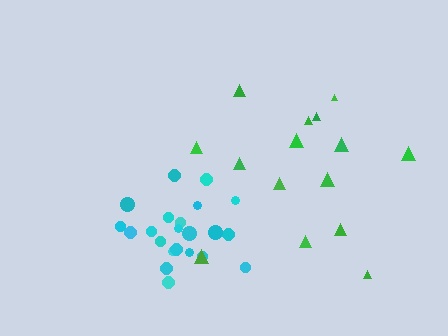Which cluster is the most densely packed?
Cyan.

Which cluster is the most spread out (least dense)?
Green.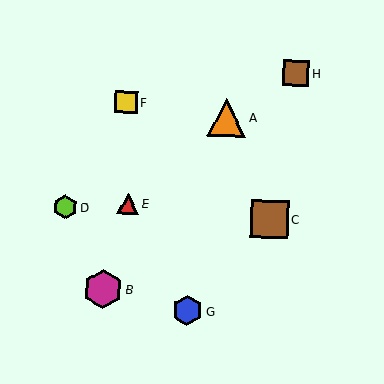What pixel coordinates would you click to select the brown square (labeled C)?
Click at (270, 219) to select the brown square C.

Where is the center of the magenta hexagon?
The center of the magenta hexagon is at (103, 289).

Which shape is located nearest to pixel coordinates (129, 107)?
The yellow square (labeled F) at (126, 102) is nearest to that location.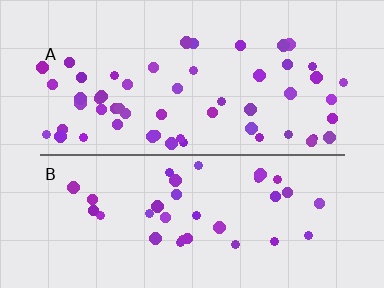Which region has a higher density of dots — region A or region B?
A (the top).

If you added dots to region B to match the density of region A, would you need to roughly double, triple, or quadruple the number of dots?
Approximately double.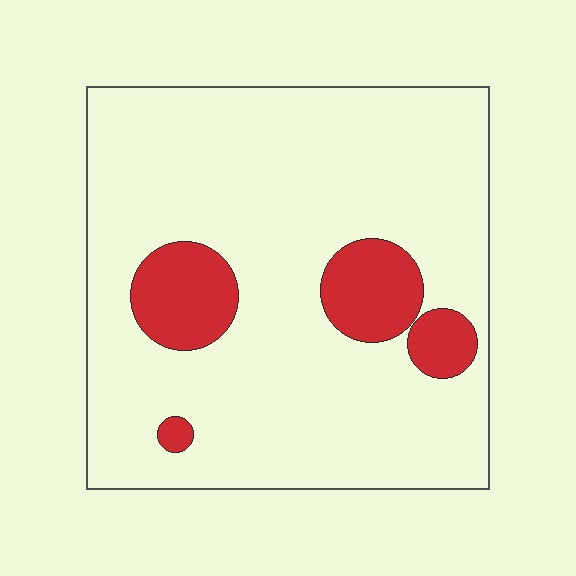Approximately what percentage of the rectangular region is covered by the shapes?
Approximately 15%.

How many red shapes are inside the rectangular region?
4.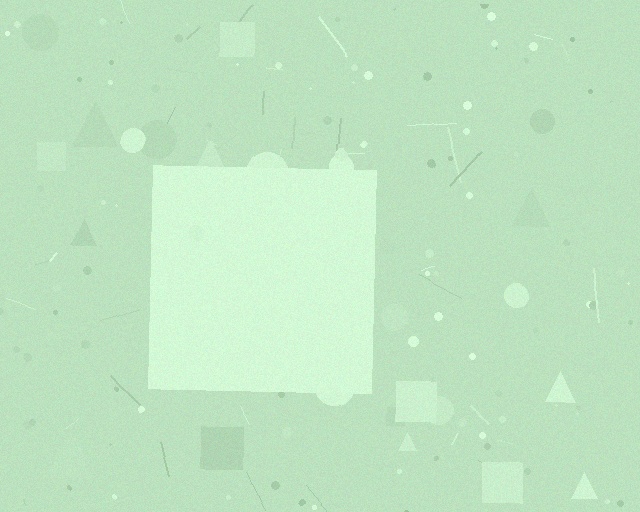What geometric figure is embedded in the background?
A square is embedded in the background.